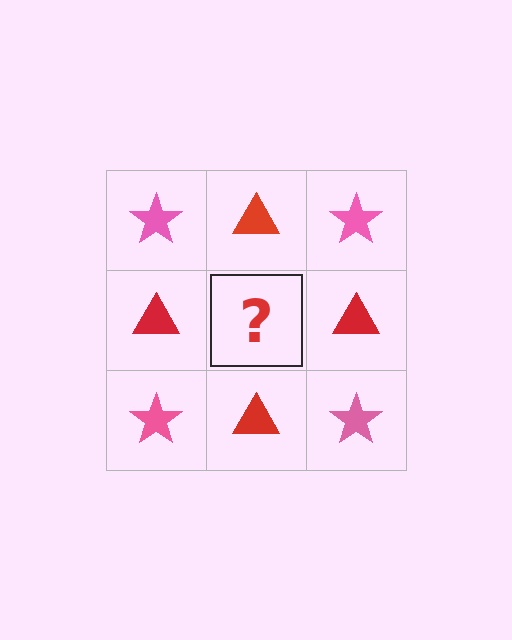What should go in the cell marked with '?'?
The missing cell should contain a pink star.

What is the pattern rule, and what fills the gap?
The rule is that it alternates pink star and red triangle in a checkerboard pattern. The gap should be filled with a pink star.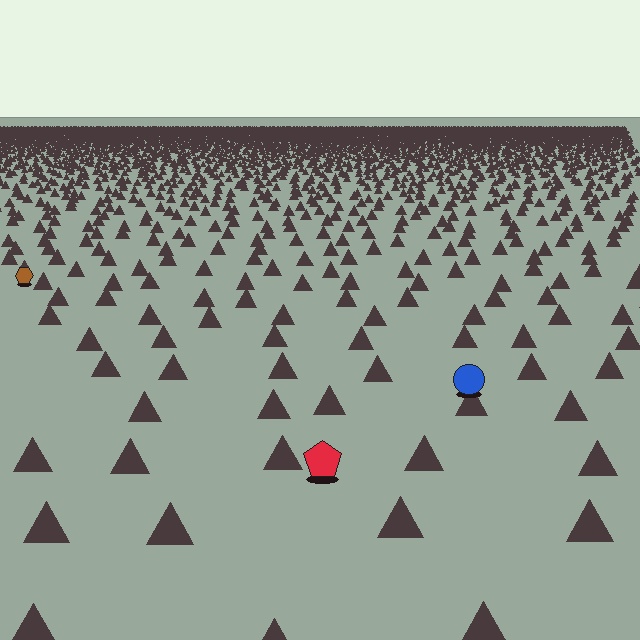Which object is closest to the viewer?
The red pentagon is closest. The texture marks near it are larger and more spread out.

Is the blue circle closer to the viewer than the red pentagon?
No. The red pentagon is closer — you can tell from the texture gradient: the ground texture is coarser near it.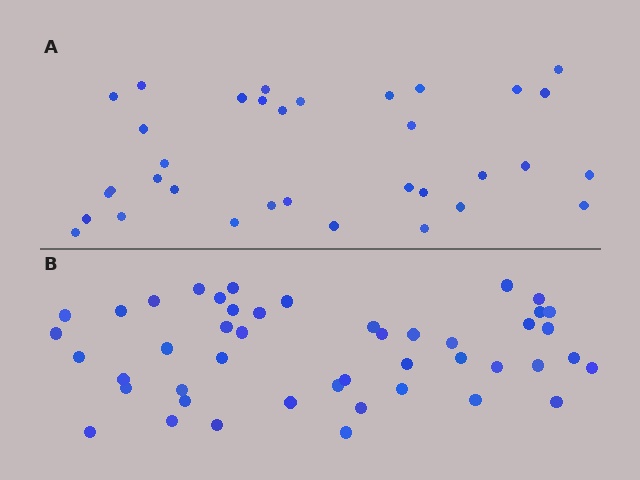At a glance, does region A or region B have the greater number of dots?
Region B (the bottom region) has more dots.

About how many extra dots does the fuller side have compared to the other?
Region B has roughly 12 or so more dots than region A.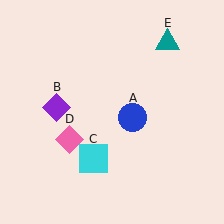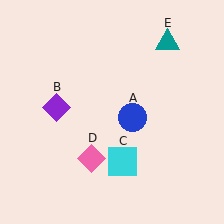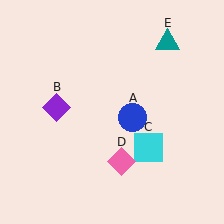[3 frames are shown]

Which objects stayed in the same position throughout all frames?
Blue circle (object A) and purple diamond (object B) and teal triangle (object E) remained stationary.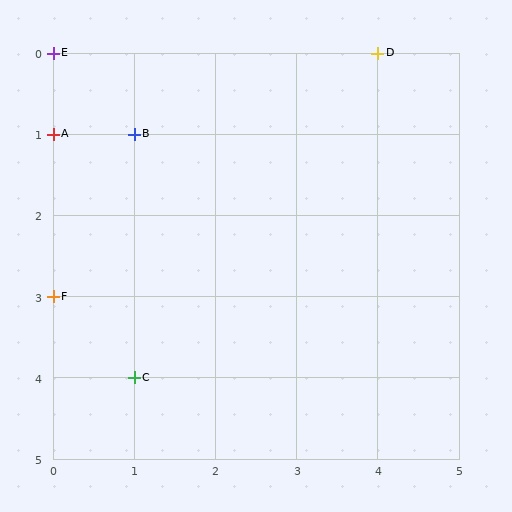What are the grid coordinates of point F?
Point F is at grid coordinates (0, 3).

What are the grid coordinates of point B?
Point B is at grid coordinates (1, 1).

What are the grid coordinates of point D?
Point D is at grid coordinates (4, 0).